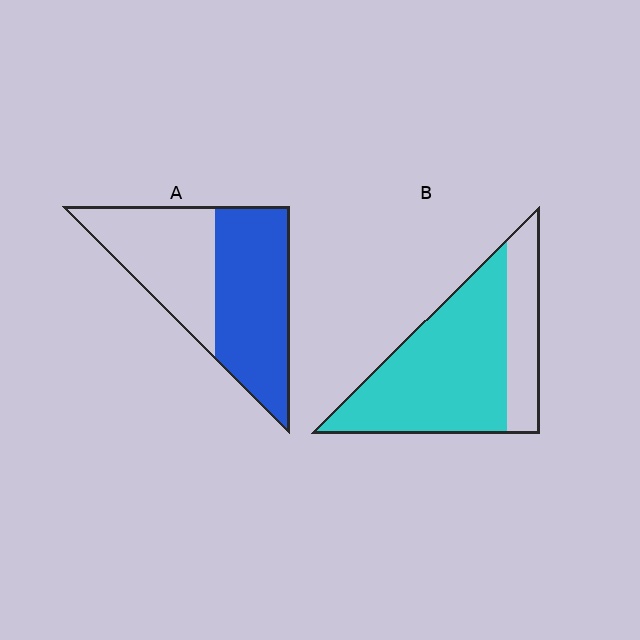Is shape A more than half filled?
Yes.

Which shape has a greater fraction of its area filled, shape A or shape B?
Shape B.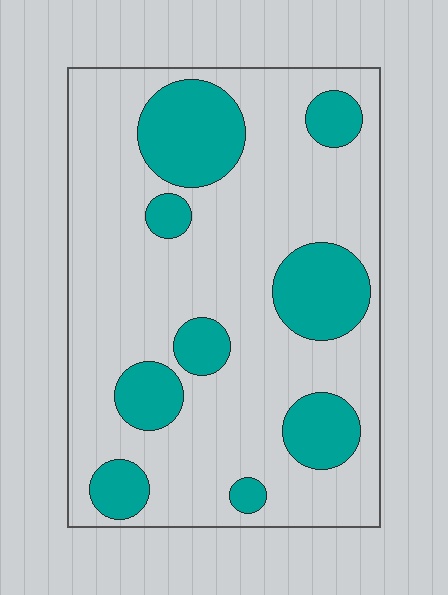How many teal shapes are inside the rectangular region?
9.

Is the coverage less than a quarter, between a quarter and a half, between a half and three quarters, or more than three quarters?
Between a quarter and a half.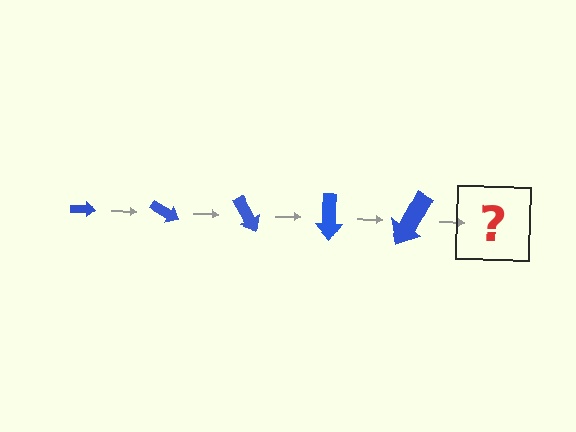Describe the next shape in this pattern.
It should be an arrow, larger than the previous one and rotated 150 degrees from the start.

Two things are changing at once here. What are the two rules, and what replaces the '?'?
The two rules are that the arrow grows larger each step and it rotates 30 degrees each step. The '?' should be an arrow, larger than the previous one and rotated 150 degrees from the start.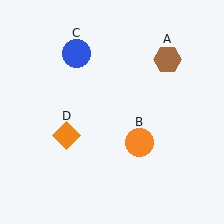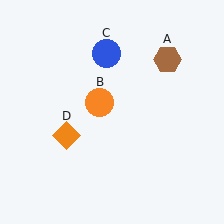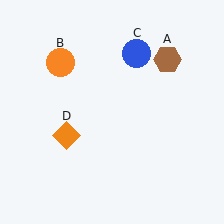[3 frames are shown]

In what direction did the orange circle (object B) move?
The orange circle (object B) moved up and to the left.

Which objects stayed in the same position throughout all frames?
Brown hexagon (object A) and orange diamond (object D) remained stationary.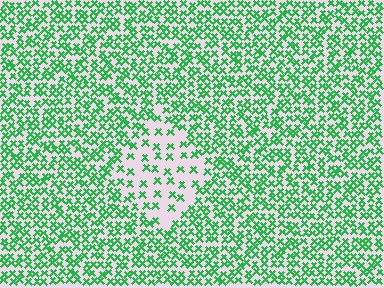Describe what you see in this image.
The image contains small green elements arranged at two different densities. A diamond-shaped region is visible where the elements are less densely packed than the surrounding area.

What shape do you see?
I see a diamond.